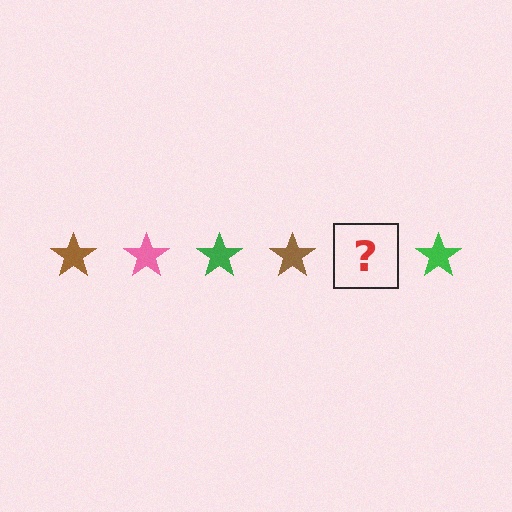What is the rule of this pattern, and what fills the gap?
The rule is that the pattern cycles through brown, pink, green stars. The gap should be filled with a pink star.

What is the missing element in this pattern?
The missing element is a pink star.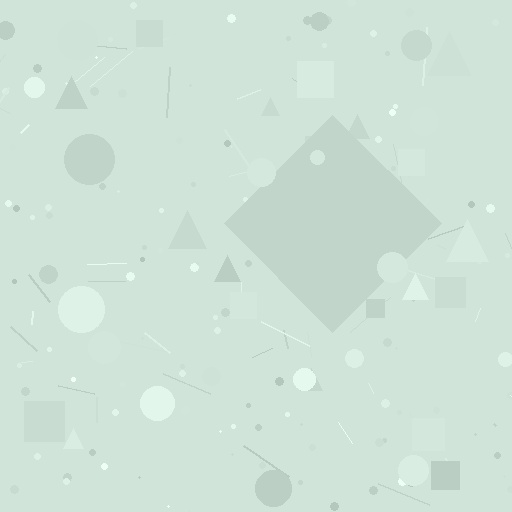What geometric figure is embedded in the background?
A diamond is embedded in the background.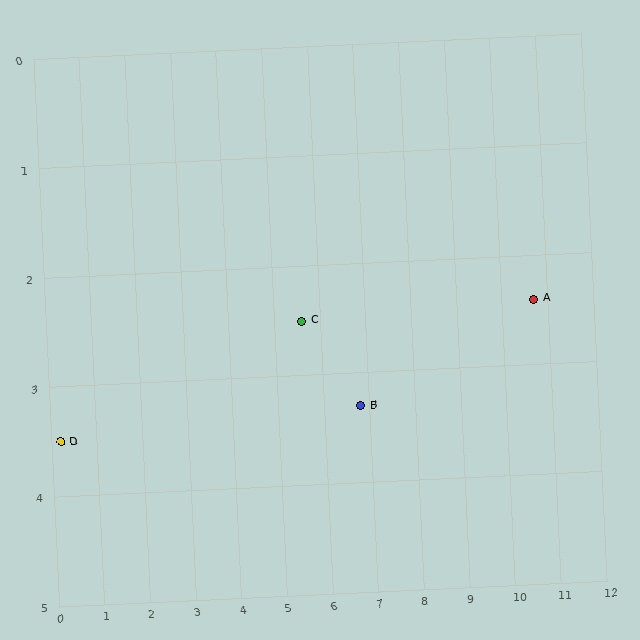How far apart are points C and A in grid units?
Points C and A are about 5.1 grid units apart.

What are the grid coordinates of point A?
Point A is at approximately (10.7, 2.4).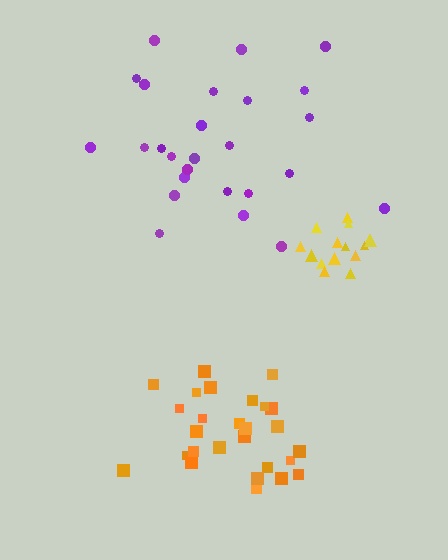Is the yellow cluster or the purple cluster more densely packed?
Yellow.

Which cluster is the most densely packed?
Yellow.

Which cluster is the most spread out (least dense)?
Purple.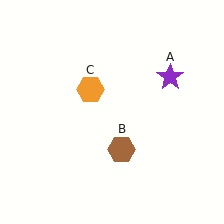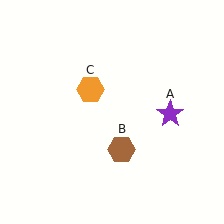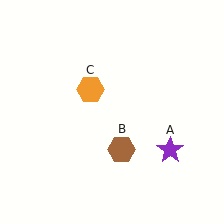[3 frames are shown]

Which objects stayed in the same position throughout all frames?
Brown hexagon (object B) and orange hexagon (object C) remained stationary.